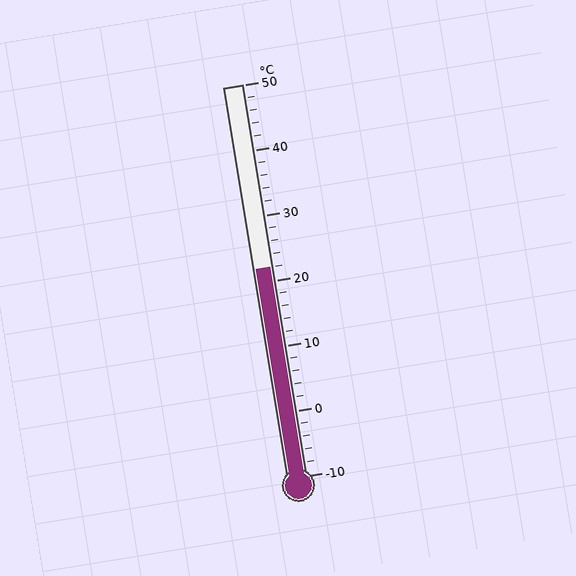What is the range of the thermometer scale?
The thermometer scale ranges from -10°C to 50°C.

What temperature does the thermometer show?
The thermometer shows approximately 22°C.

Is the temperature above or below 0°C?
The temperature is above 0°C.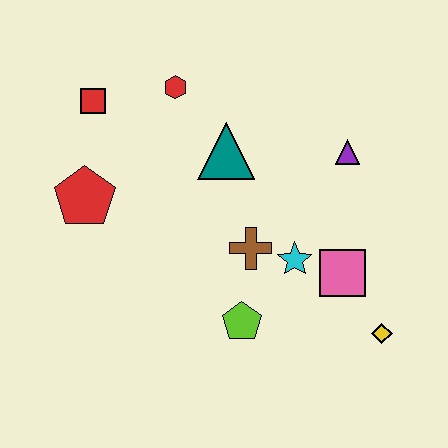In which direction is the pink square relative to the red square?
The pink square is to the right of the red square.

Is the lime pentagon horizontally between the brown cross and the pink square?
No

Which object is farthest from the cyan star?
The red square is farthest from the cyan star.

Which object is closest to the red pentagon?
The red square is closest to the red pentagon.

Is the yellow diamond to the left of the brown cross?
No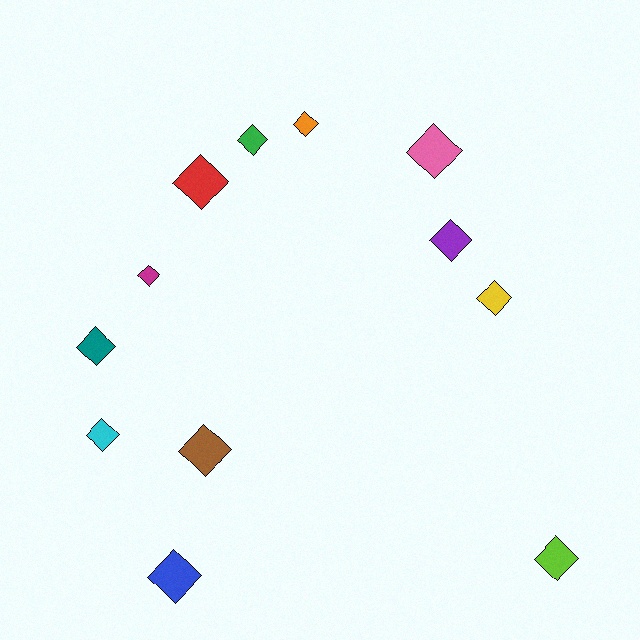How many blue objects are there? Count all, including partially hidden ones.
There is 1 blue object.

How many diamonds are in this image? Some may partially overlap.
There are 12 diamonds.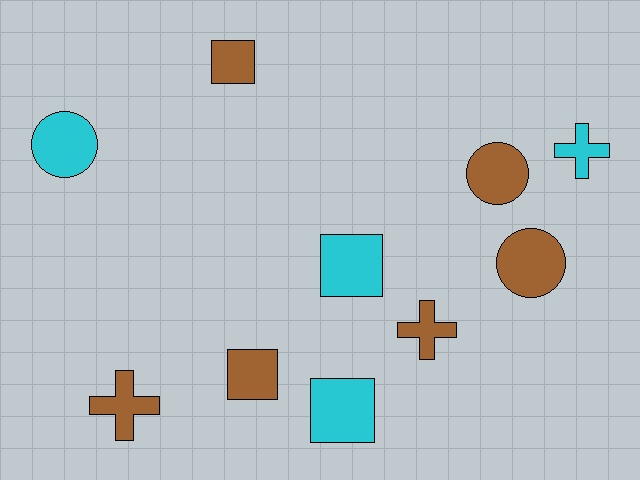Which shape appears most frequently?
Square, with 4 objects.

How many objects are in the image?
There are 10 objects.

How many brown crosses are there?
There are 2 brown crosses.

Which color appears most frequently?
Brown, with 6 objects.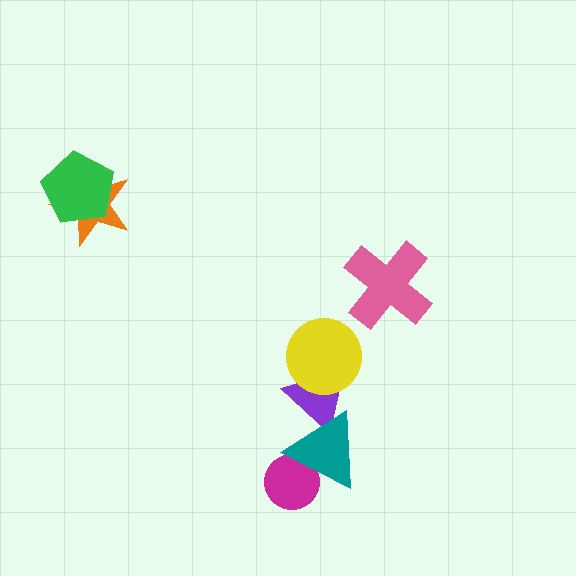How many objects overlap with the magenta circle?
1 object overlaps with the magenta circle.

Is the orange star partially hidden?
Yes, it is partially covered by another shape.